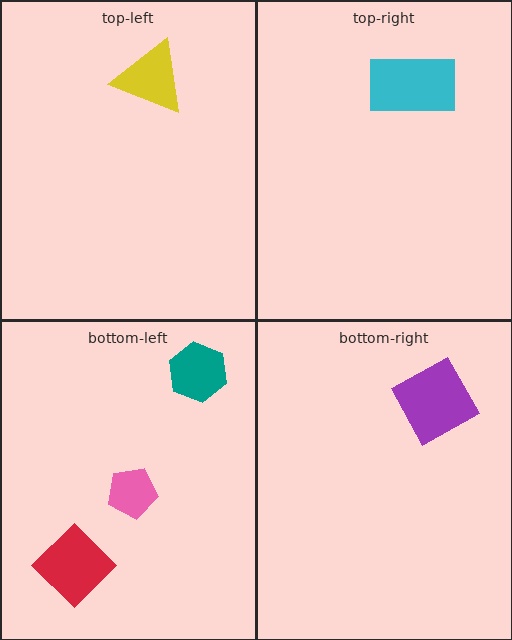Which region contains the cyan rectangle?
The top-right region.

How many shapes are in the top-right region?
1.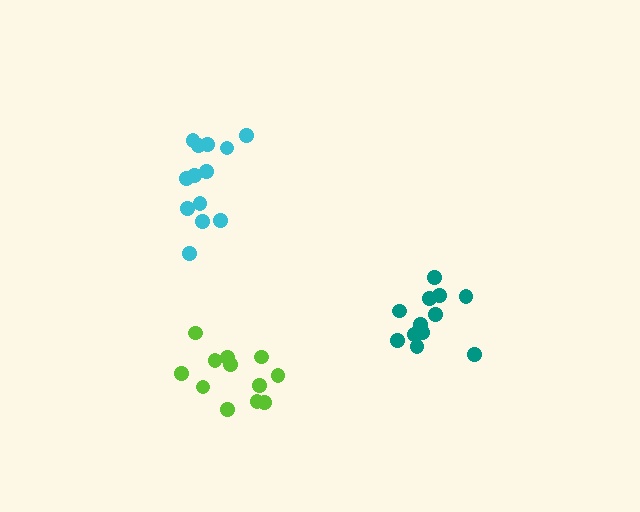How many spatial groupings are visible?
There are 3 spatial groupings.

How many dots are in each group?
Group 1: 12 dots, Group 2: 12 dots, Group 3: 13 dots (37 total).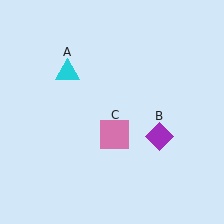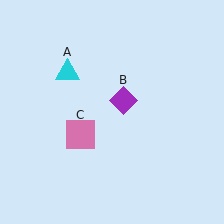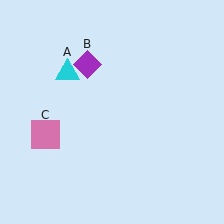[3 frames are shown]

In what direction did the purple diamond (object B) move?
The purple diamond (object B) moved up and to the left.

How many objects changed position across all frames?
2 objects changed position: purple diamond (object B), pink square (object C).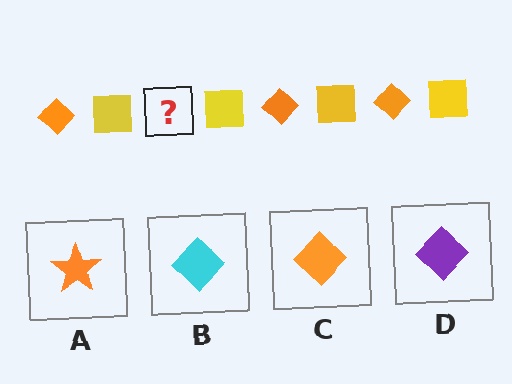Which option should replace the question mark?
Option C.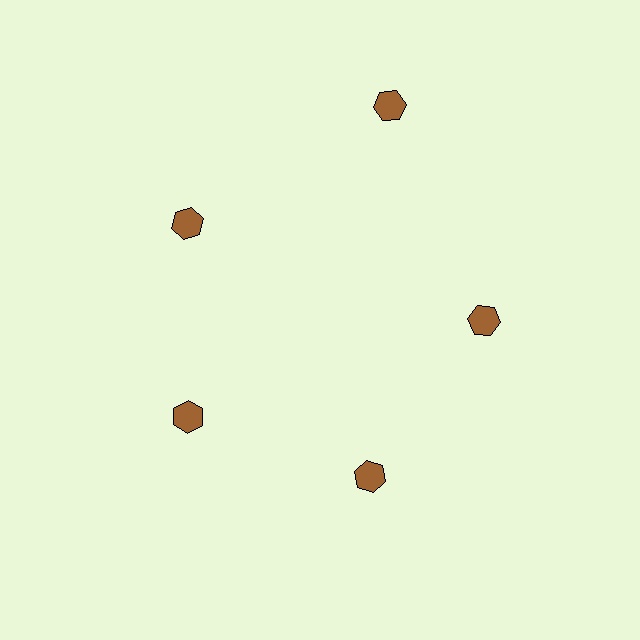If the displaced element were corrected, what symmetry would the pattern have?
It would have 5-fold rotational symmetry — the pattern would map onto itself every 72 degrees.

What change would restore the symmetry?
The symmetry would be restored by moving it inward, back onto the ring so that all 5 hexagons sit at equal angles and equal distance from the center.